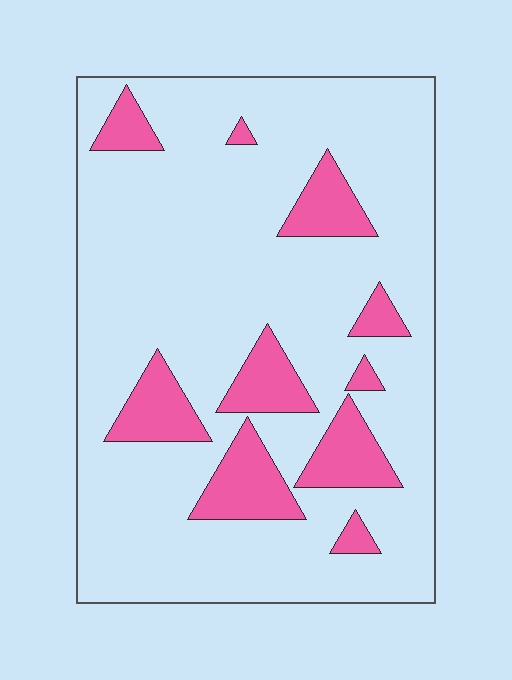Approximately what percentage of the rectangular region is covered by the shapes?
Approximately 15%.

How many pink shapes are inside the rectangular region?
10.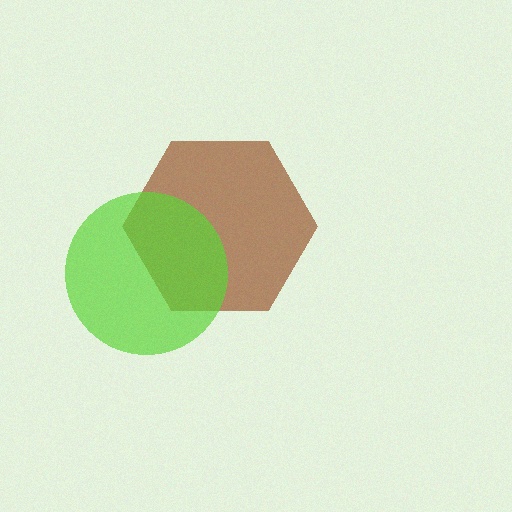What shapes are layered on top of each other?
The layered shapes are: a brown hexagon, a lime circle.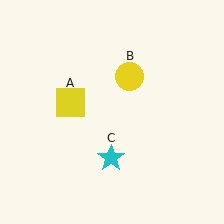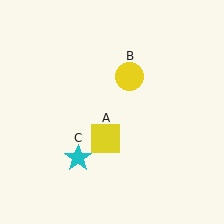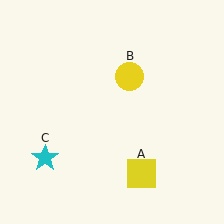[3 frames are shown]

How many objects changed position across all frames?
2 objects changed position: yellow square (object A), cyan star (object C).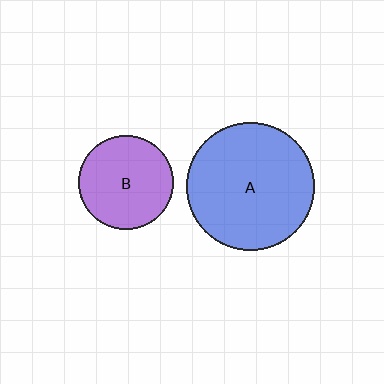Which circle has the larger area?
Circle A (blue).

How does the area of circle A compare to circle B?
Approximately 1.8 times.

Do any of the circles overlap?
No, none of the circles overlap.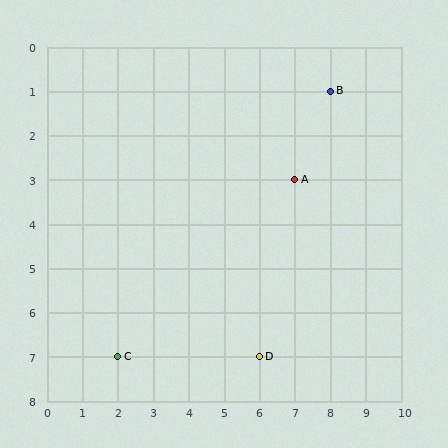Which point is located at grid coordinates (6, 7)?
Point D is at (6, 7).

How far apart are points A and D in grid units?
Points A and D are 1 column and 4 rows apart (about 4.1 grid units diagonally).